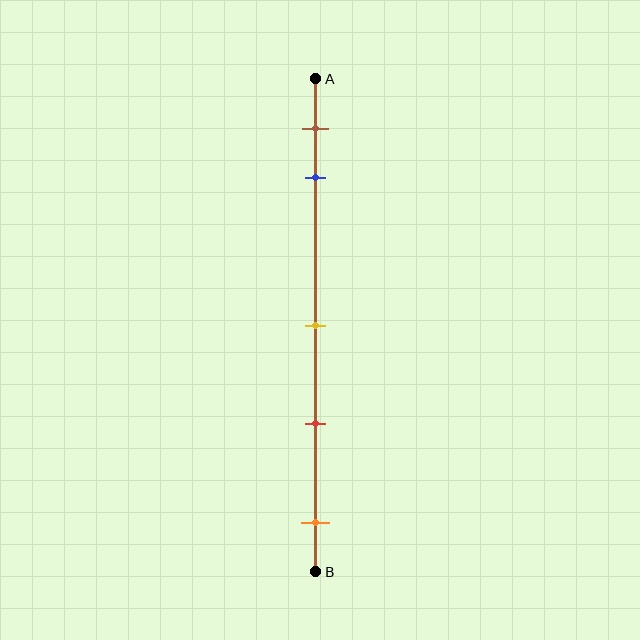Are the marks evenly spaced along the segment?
No, the marks are not evenly spaced.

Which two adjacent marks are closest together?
The brown and blue marks are the closest adjacent pair.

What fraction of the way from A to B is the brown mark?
The brown mark is approximately 10% (0.1) of the way from A to B.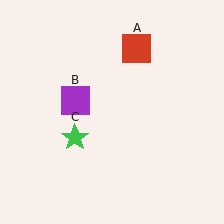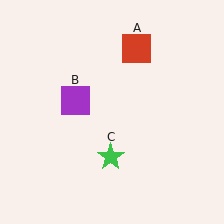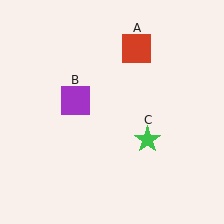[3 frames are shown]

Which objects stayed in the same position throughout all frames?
Red square (object A) and purple square (object B) remained stationary.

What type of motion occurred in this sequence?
The green star (object C) rotated counterclockwise around the center of the scene.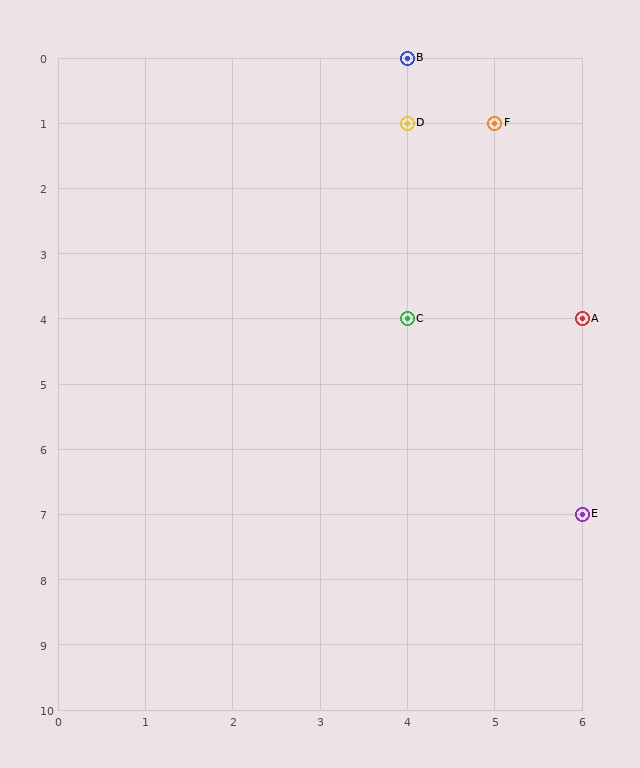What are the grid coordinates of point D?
Point D is at grid coordinates (4, 1).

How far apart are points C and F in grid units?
Points C and F are 1 column and 3 rows apart (about 3.2 grid units diagonally).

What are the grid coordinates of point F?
Point F is at grid coordinates (5, 1).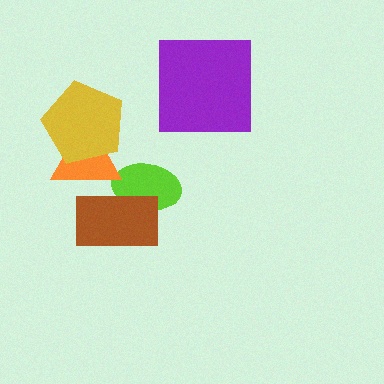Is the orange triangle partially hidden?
Yes, it is partially covered by another shape.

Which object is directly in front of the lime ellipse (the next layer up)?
The orange triangle is directly in front of the lime ellipse.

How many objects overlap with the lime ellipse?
2 objects overlap with the lime ellipse.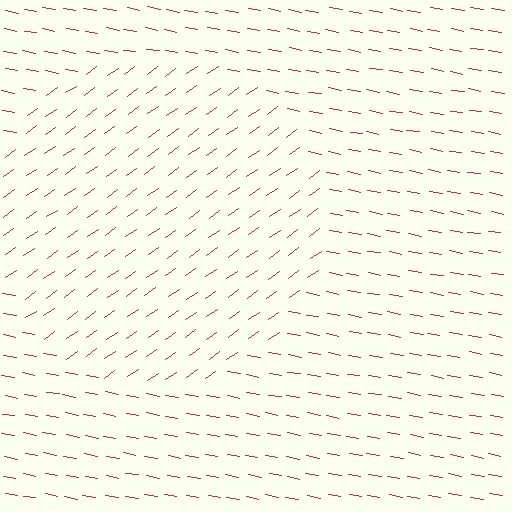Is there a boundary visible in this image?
Yes, there is a texture boundary formed by a change in line orientation.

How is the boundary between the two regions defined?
The boundary is defined purely by a change in line orientation (approximately 45 degrees difference). All lines are the same color and thickness.